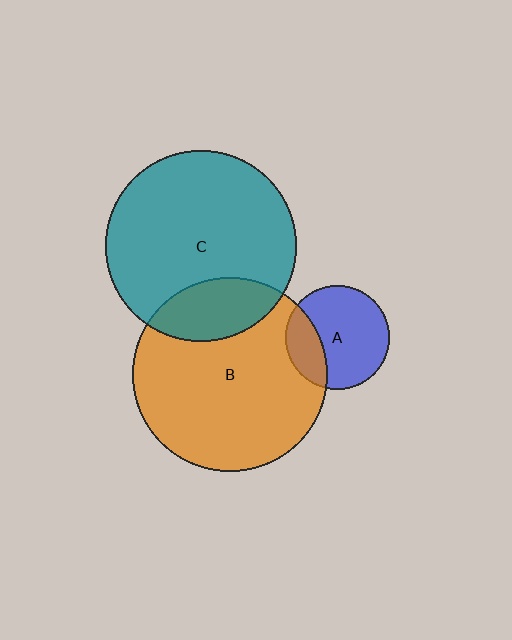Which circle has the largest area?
Circle B (orange).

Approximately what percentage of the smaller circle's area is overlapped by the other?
Approximately 25%.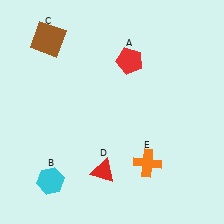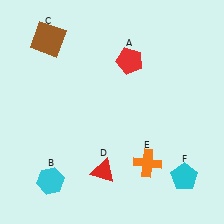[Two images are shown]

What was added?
A cyan pentagon (F) was added in Image 2.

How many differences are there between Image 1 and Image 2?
There is 1 difference between the two images.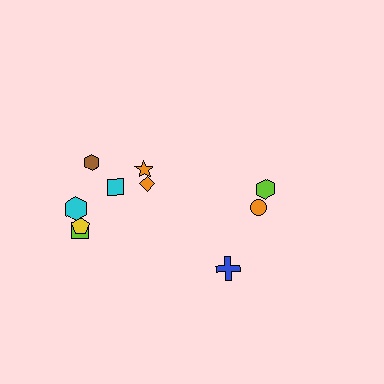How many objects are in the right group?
There are 3 objects.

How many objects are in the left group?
There are 7 objects.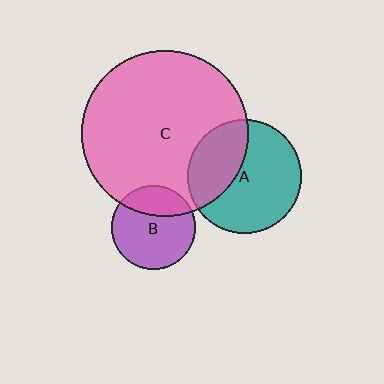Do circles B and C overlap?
Yes.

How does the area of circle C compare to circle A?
Approximately 2.1 times.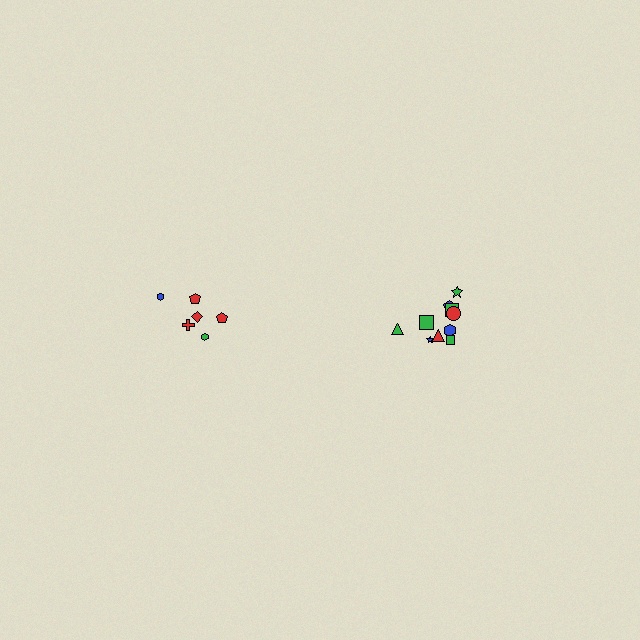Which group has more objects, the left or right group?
The right group.